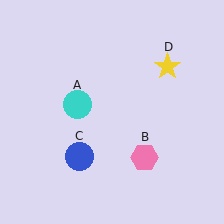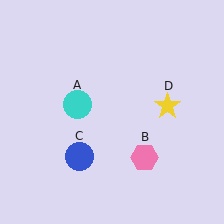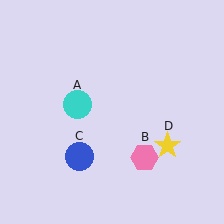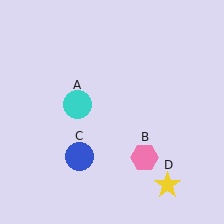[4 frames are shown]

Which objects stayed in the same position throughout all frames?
Cyan circle (object A) and pink hexagon (object B) and blue circle (object C) remained stationary.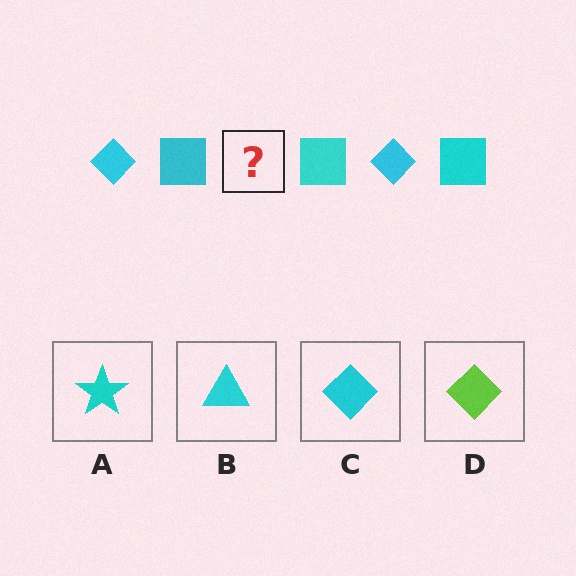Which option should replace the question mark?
Option C.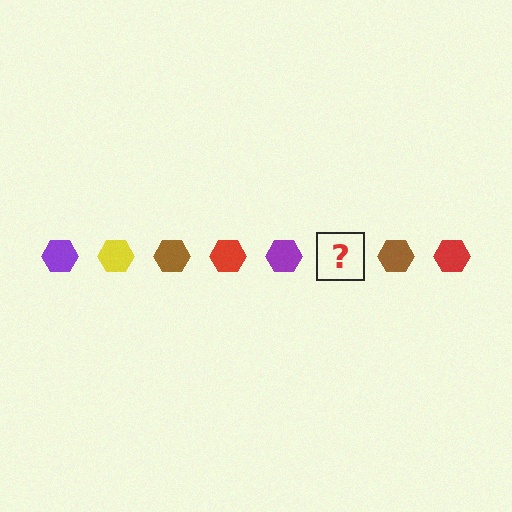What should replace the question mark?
The question mark should be replaced with a yellow hexagon.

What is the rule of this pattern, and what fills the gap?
The rule is that the pattern cycles through purple, yellow, brown, red hexagons. The gap should be filled with a yellow hexagon.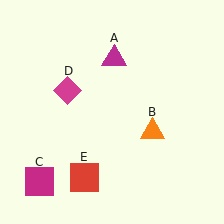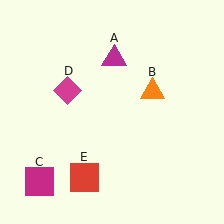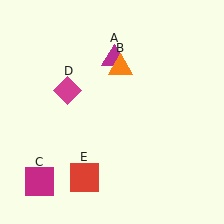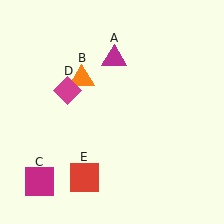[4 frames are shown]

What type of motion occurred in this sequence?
The orange triangle (object B) rotated counterclockwise around the center of the scene.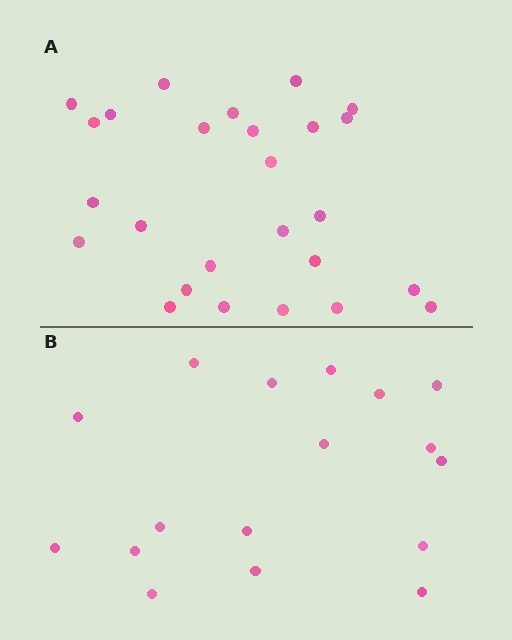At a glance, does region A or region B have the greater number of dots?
Region A (the top region) has more dots.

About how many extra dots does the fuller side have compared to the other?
Region A has roughly 8 or so more dots than region B.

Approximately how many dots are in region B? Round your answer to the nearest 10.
About 20 dots. (The exact count is 17, which rounds to 20.)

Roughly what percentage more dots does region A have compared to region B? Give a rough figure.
About 55% more.